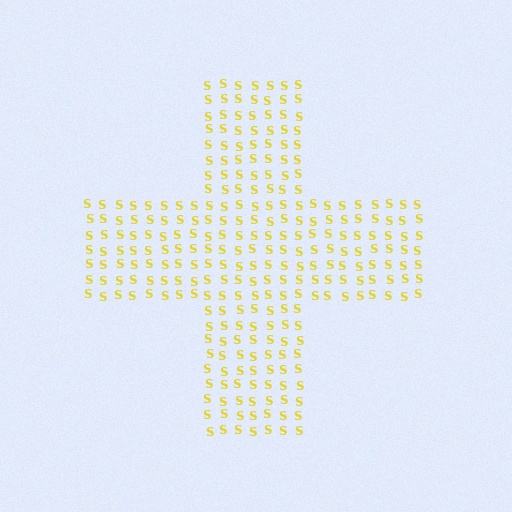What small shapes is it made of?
It is made of small letter S's.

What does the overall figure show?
The overall figure shows a cross.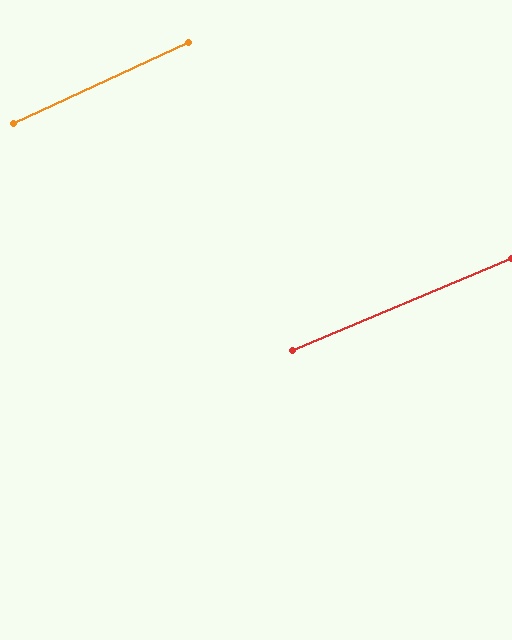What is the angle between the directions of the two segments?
Approximately 2 degrees.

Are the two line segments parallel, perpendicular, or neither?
Parallel — their directions differ by only 1.8°.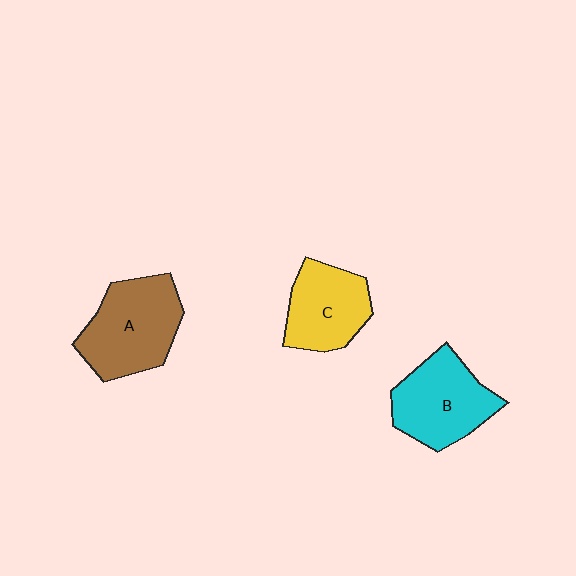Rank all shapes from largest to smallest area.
From largest to smallest: A (brown), B (cyan), C (yellow).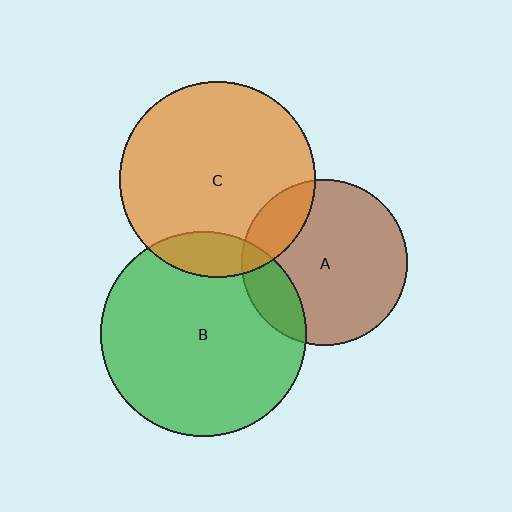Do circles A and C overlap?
Yes.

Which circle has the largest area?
Circle B (green).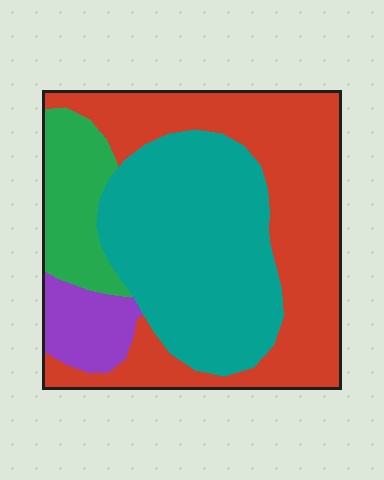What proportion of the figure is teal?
Teal covers roughly 40% of the figure.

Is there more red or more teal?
Red.